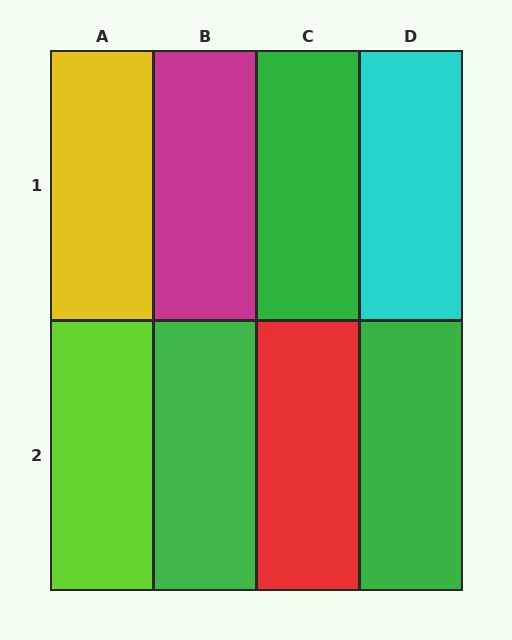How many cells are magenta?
1 cell is magenta.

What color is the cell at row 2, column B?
Green.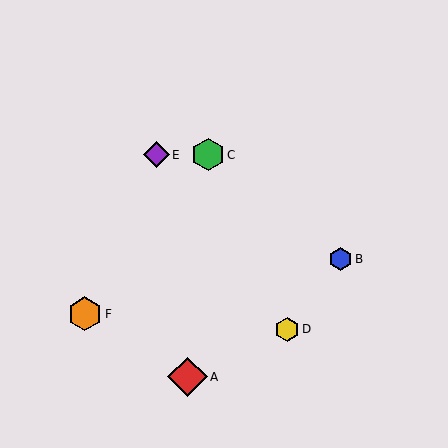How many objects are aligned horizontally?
2 objects (C, E) are aligned horizontally.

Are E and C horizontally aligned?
Yes, both are at y≈155.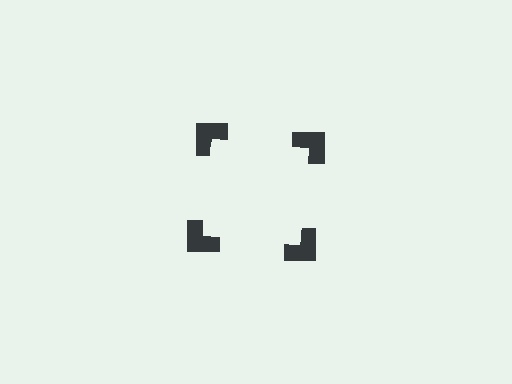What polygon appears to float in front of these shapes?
An illusory square — its edges are inferred from the aligned wedge cuts in the notched squares, not physically drawn.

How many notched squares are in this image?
There are 4 — one at each vertex of the illusory square.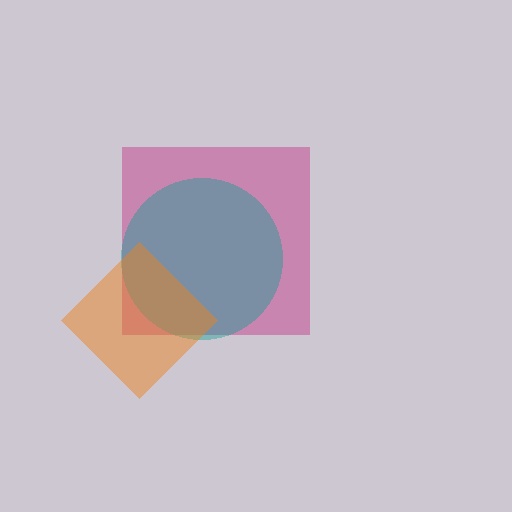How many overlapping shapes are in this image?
There are 3 overlapping shapes in the image.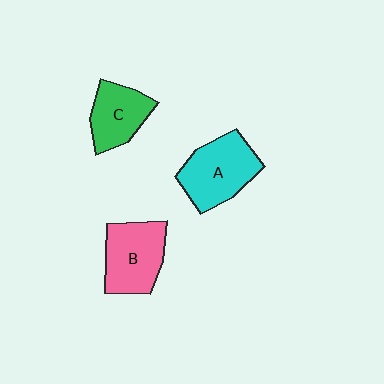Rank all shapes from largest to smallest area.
From largest to smallest: A (cyan), B (pink), C (green).